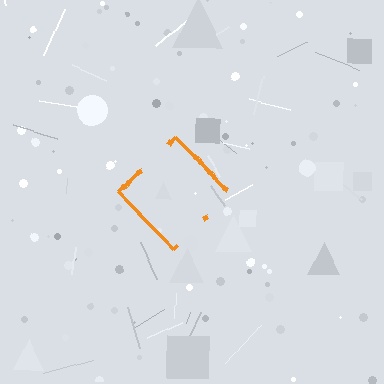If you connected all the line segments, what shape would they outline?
They would outline a diamond.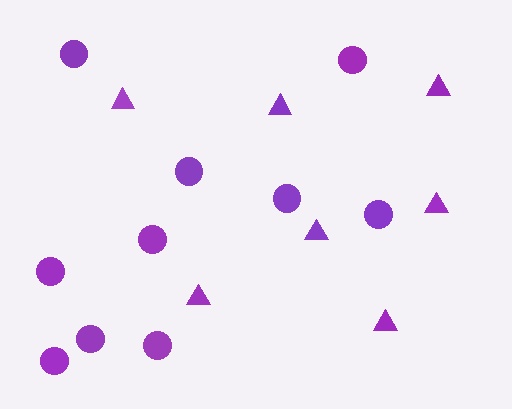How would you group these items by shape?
There are 2 groups: one group of circles (10) and one group of triangles (7).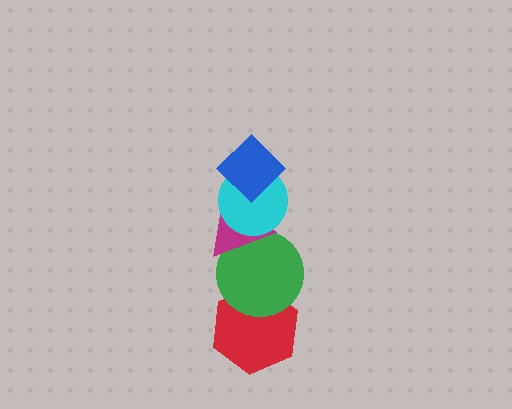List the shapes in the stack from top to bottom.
From top to bottom: the blue diamond, the cyan circle, the magenta triangle, the green circle, the red hexagon.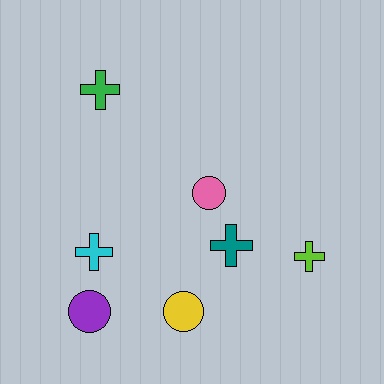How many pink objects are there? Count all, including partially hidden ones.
There is 1 pink object.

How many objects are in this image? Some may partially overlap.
There are 7 objects.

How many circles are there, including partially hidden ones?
There are 3 circles.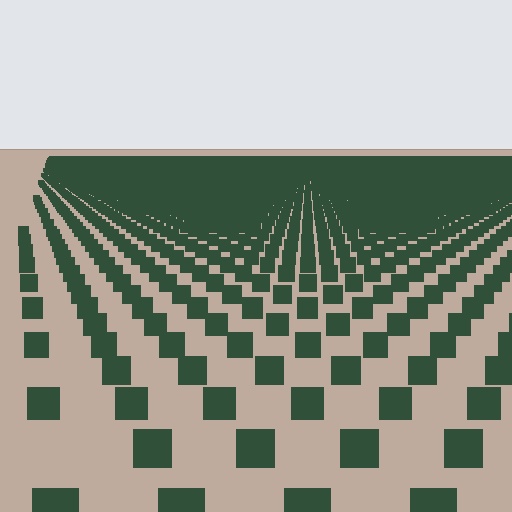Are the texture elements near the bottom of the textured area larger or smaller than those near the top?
Larger. Near the bottom, elements are closer to the viewer and appear at a bigger on-screen size.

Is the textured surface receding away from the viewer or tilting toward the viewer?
The surface is receding away from the viewer. Texture elements get smaller and denser toward the top.